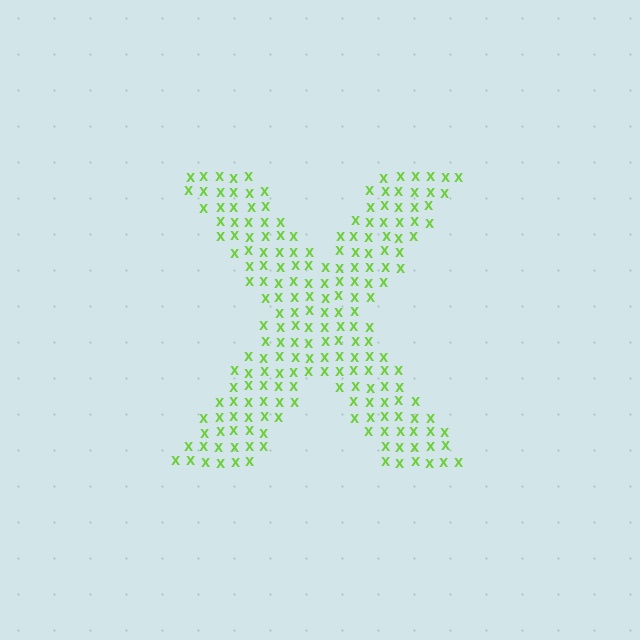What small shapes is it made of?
It is made of small letter X's.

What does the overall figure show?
The overall figure shows the letter X.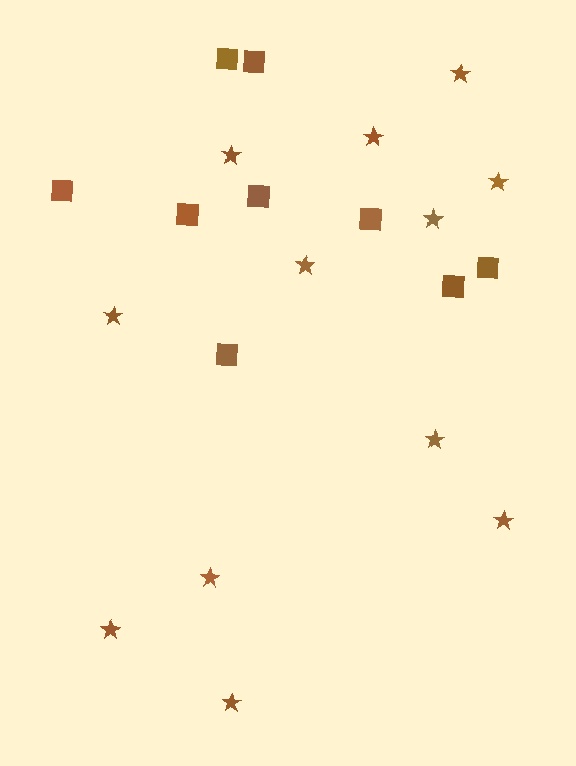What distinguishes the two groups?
There are 2 groups: one group of stars (12) and one group of squares (9).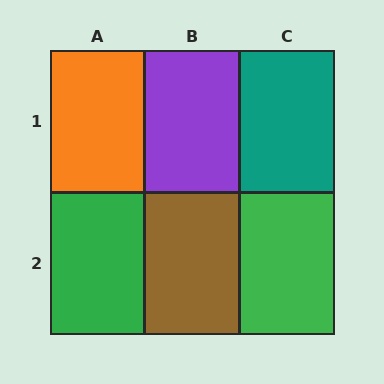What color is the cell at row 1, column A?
Orange.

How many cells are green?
2 cells are green.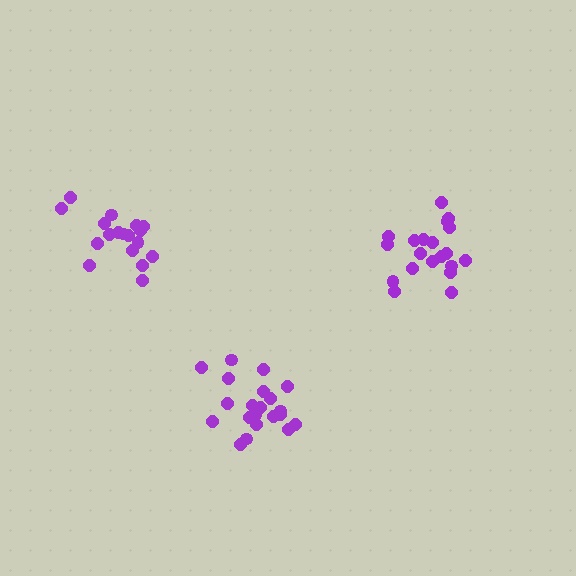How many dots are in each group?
Group 1: 21 dots, Group 2: 20 dots, Group 3: 18 dots (59 total).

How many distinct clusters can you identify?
There are 3 distinct clusters.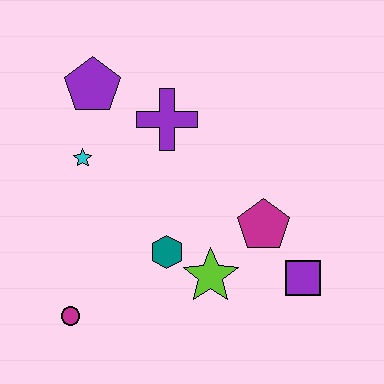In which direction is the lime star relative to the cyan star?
The lime star is to the right of the cyan star.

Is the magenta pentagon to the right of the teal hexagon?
Yes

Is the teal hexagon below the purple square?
No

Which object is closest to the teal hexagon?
The lime star is closest to the teal hexagon.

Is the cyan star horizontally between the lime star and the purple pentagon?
No